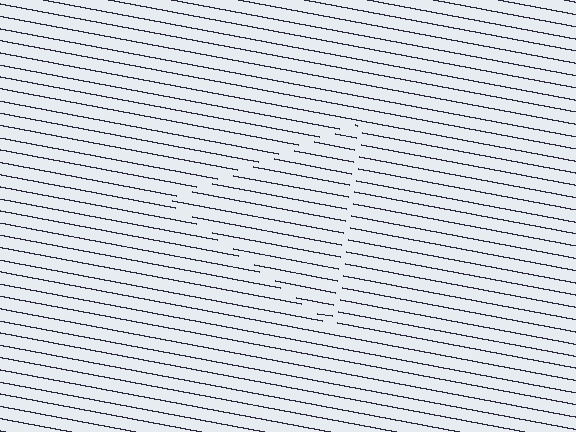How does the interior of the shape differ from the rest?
The interior of the shape contains the same grating, shifted by half a period — the contour is defined by the phase discontinuity where line-ends from the inner and outer gratings abut.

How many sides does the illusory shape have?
3 sides — the line-ends trace a triangle.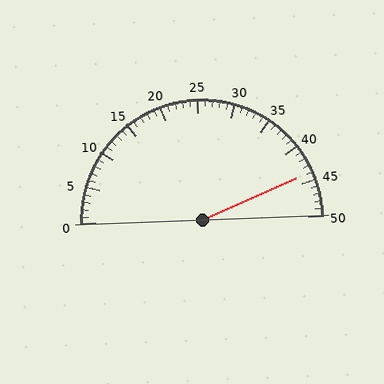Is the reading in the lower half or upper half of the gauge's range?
The reading is in the upper half of the range (0 to 50).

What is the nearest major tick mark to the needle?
The nearest major tick mark is 45.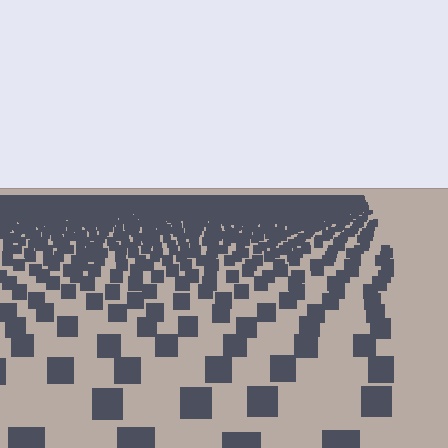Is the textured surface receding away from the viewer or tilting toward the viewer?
The surface is receding away from the viewer. Texture elements get smaller and denser toward the top.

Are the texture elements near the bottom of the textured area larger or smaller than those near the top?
Larger. Near the bottom, elements are closer to the viewer and appear at a bigger on-screen size.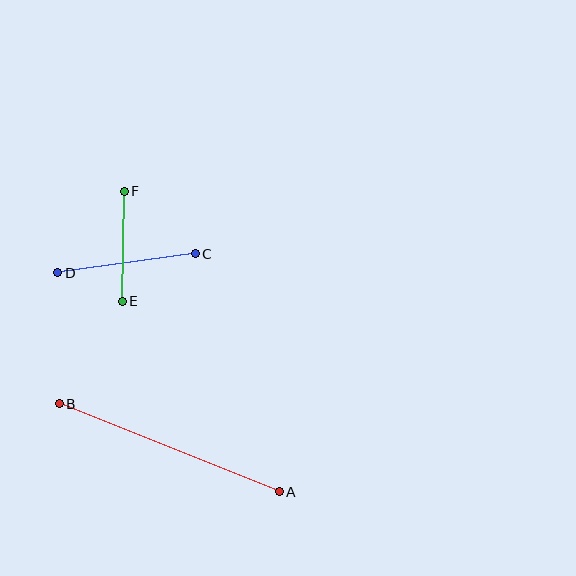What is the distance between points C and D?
The distance is approximately 138 pixels.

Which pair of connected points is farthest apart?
Points A and B are farthest apart.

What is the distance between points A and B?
The distance is approximately 237 pixels.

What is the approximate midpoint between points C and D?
The midpoint is at approximately (126, 263) pixels.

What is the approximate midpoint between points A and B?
The midpoint is at approximately (169, 448) pixels.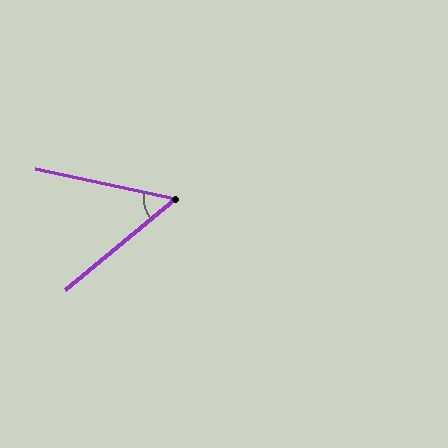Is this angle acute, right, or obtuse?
It is acute.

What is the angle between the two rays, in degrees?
Approximately 51 degrees.